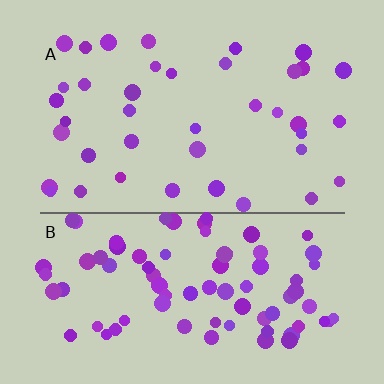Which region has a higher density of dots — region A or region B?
B (the bottom).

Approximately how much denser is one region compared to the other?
Approximately 2.1× — region B over region A.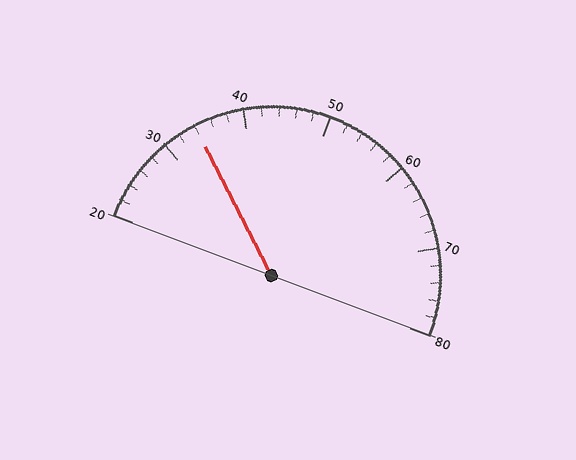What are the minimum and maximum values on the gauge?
The gauge ranges from 20 to 80.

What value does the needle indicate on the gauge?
The needle indicates approximately 34.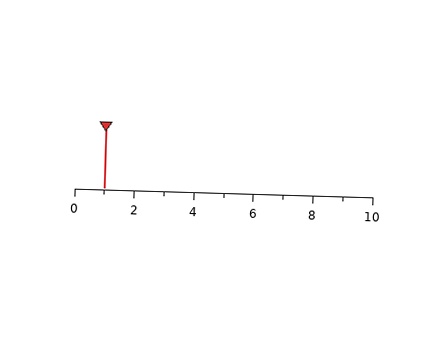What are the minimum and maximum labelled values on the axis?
The axis runs from 0 to 10.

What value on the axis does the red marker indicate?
The marker indicates approximately 1.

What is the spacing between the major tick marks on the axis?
The major ticks are spaced 2 apart.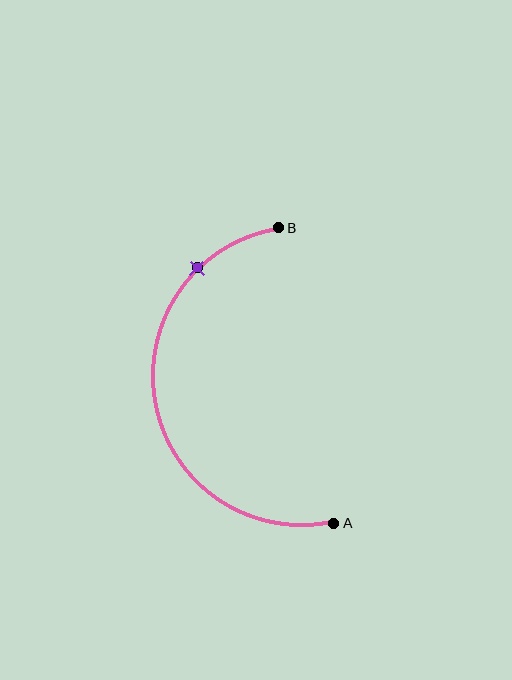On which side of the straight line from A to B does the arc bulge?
The arc bulges to the left of the straight line connecting A and B.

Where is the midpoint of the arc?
The arc midpoint is the point on the curve farthest from the straight line joining A and B. It sits to the left of that line.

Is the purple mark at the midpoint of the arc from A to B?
No. The purple mark lies on the arc but is closer to endpoint B. The arc midpoint would be at the point on the curve equidistant along the arc from both A and B.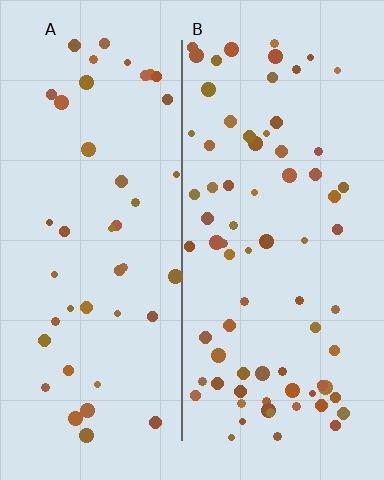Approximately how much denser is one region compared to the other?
Approximately 1.7× — region B over region A.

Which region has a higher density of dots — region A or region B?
B (the right).